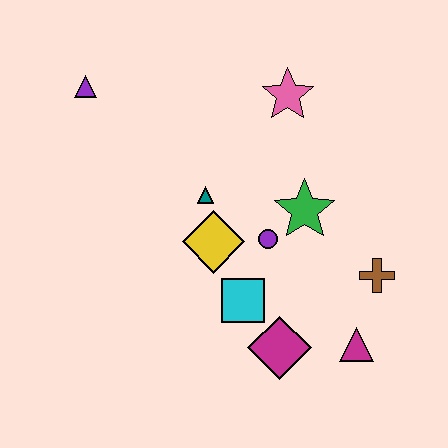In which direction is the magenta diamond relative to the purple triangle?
The magenta diamond is below the purple triangle.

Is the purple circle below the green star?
Yes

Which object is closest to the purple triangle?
The teal triangle is closest to the purple triangle.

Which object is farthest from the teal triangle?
The magenta triangle is farthest from the teal triangle.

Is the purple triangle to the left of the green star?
Yes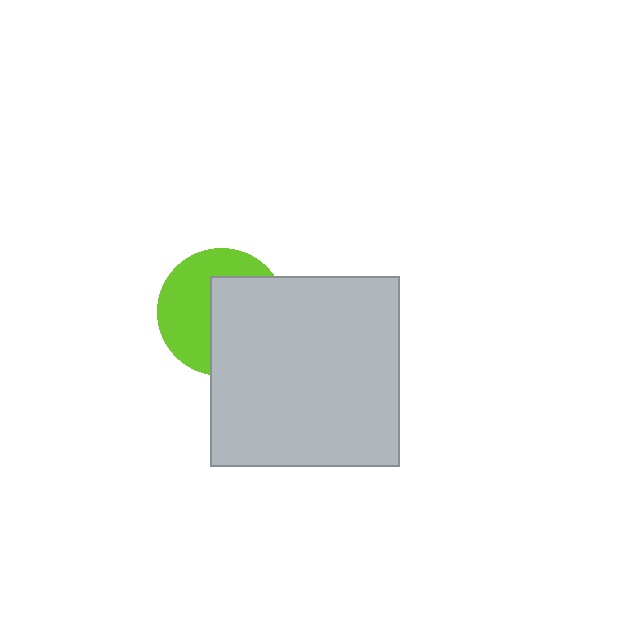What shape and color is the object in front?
The object in front is a light gray square.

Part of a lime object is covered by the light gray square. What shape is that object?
It is a circle.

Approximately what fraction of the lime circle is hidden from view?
Roughly 51% of the lime circle is hidden behind the light gray square.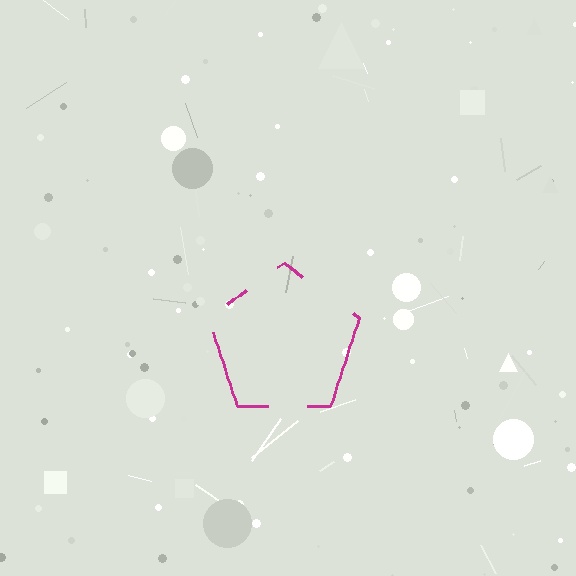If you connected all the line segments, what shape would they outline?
They would outline a pentagon.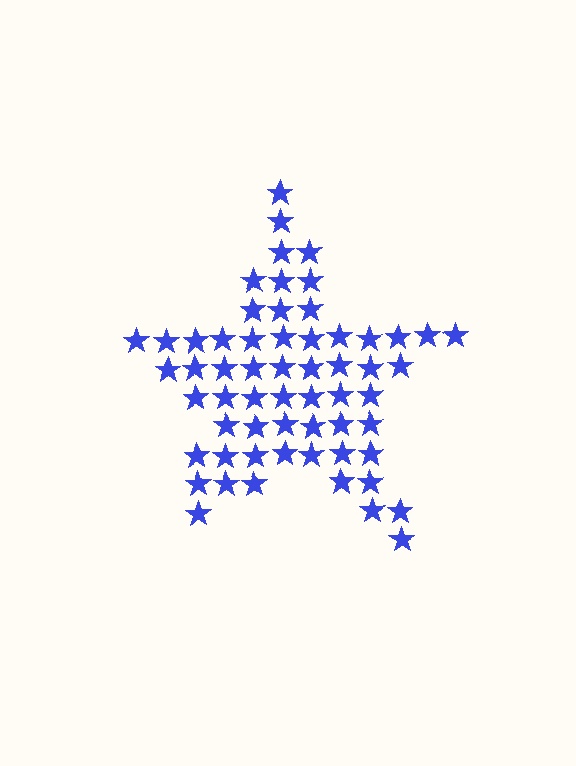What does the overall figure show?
The overall figure shows a star.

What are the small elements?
The small elements are stars.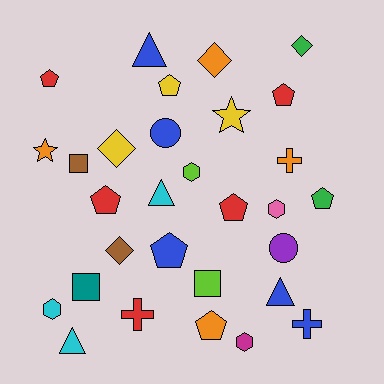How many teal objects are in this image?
There is 1 teal object.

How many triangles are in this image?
There are 4 triangles.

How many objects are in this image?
There are 30 objects.